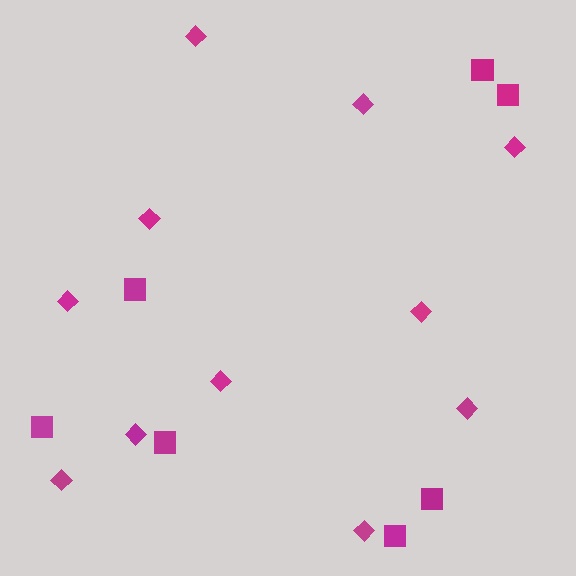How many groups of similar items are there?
There are 2 groups: one group of diamonds (11) and one group of squares (7).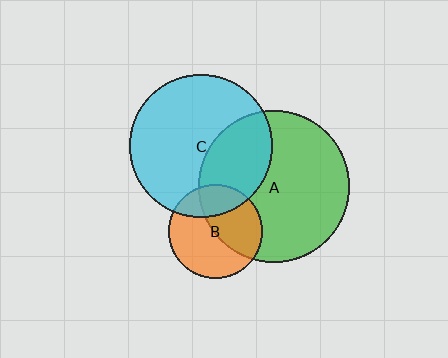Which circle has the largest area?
Circle A (green).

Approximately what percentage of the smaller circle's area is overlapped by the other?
Approximately 45%.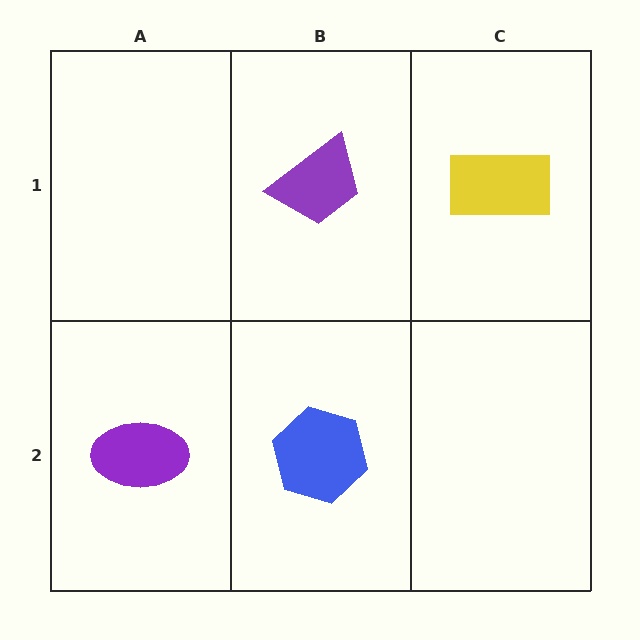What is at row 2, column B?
A blue hexagon.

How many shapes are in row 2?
2 shapes.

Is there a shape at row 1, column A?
No, that cell is empty.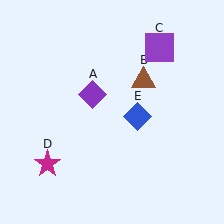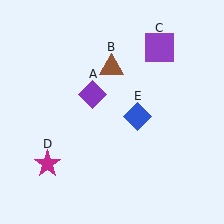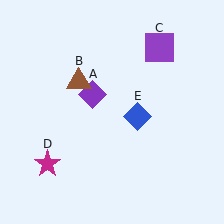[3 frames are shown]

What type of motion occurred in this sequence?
The brown triangle (object B) rotated counterclockwise around the center of the scene.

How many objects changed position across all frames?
1 object changed position: brown triangle (object B).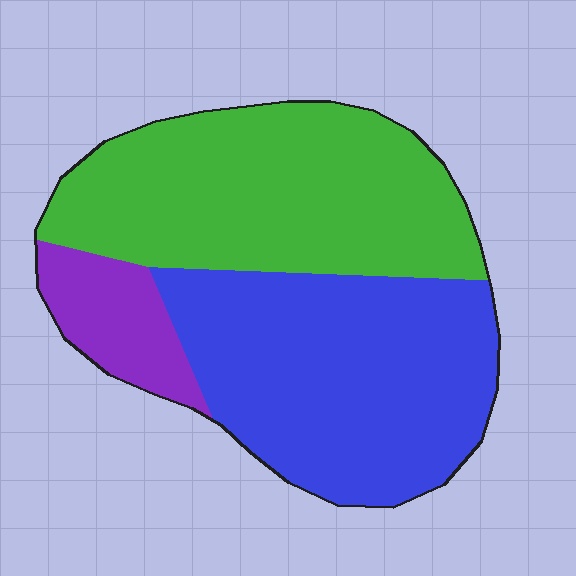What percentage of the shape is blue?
Blue takes up between a third and a half of the shape.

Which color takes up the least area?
Purple, at roughly 10%.